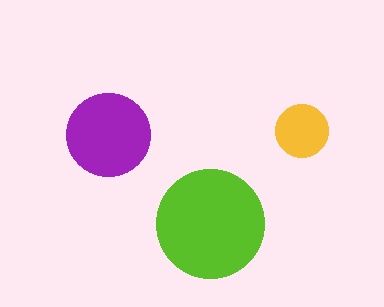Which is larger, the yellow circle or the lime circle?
The lime one.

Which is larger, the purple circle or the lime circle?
The lime one.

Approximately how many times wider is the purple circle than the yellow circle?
About 1.5 times wider.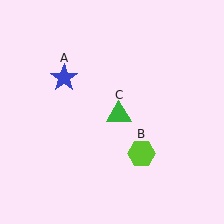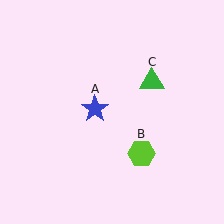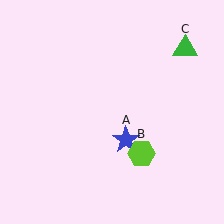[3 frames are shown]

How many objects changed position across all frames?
2 objects changed position: blue star (object A), green triangle (object C).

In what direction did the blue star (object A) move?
The blue star (object A) moved down and to the right.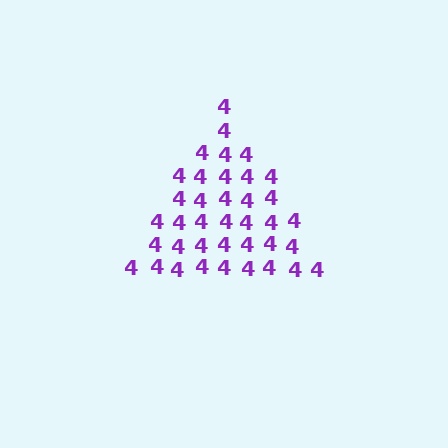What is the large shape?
The large shape is a triangle.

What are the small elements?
The small elements are digit 4's.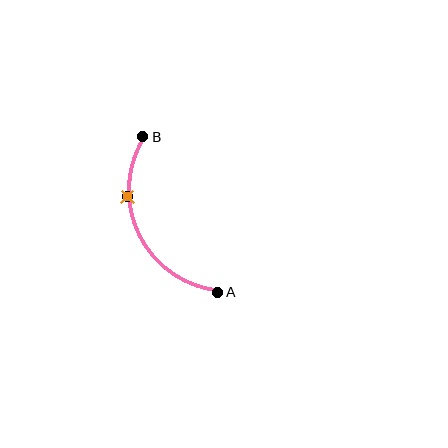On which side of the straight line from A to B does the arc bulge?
The arc bulges to the left of the straight line connecting A and B.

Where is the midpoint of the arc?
The arc midpoint is the point on the curve farthest from the straight line joining A and B. It sits to the left of that line.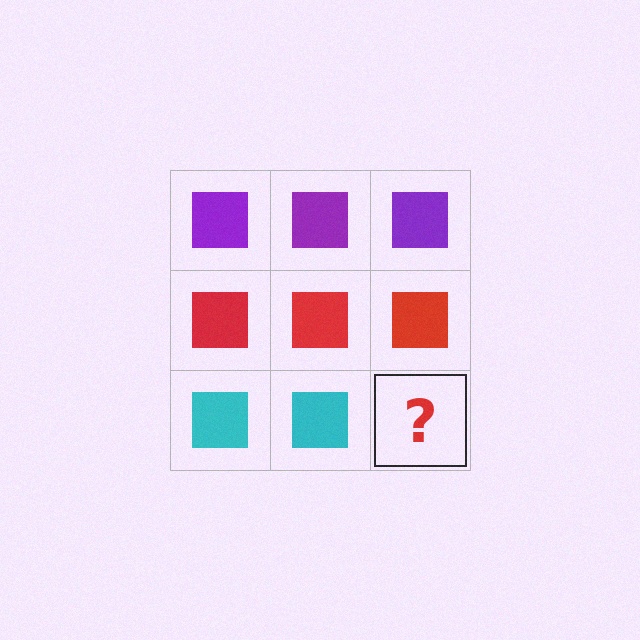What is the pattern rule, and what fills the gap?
The rule is that each row has a consistent color. The gap should be filled with a cyan square.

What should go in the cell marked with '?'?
The missing cell should contain a cyan square.